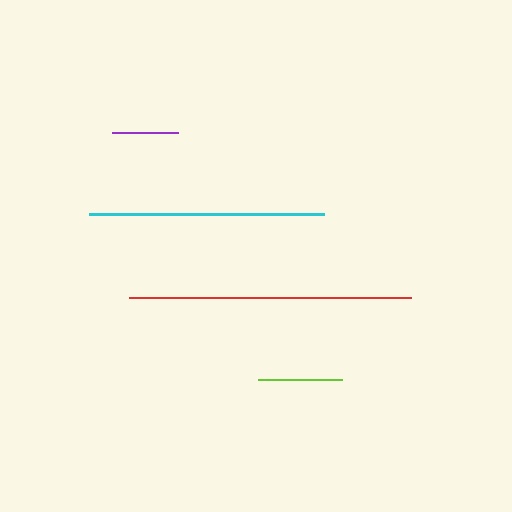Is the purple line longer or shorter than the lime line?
The lime line is longer than the purple line.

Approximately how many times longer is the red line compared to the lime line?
The red line is approximately 3.4 times the length of the lime line.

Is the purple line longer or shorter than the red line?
The red line is longer than the purple line.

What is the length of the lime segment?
The lime segment is approximately 84 pixels long.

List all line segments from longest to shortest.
From longest to shortest: red, cyan, lime, purple.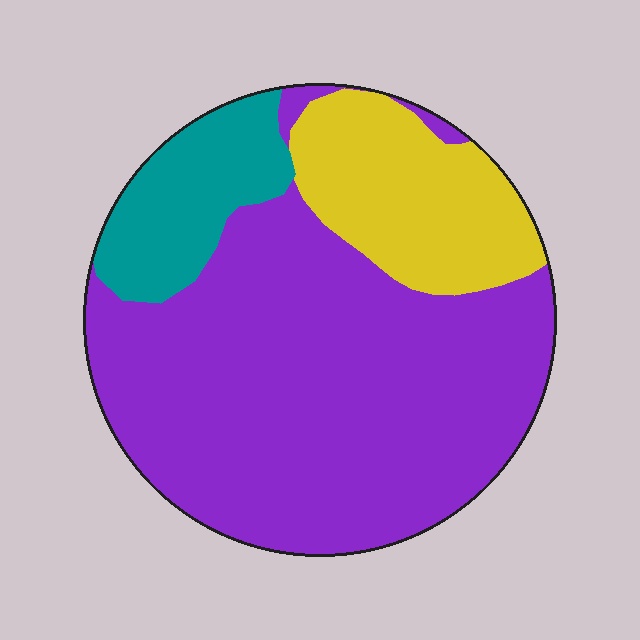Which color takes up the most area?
Purple, at roughly 65%.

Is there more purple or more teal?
Purple.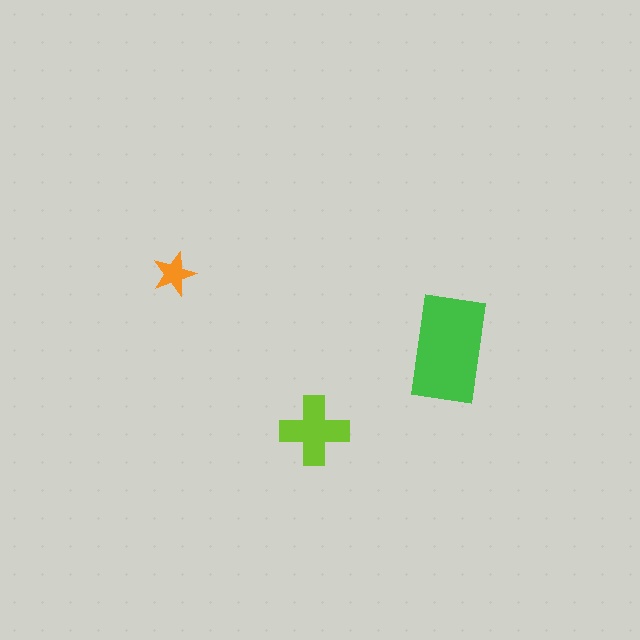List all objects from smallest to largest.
The orange star, the lime cross, the green rectangle.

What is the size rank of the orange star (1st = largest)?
3rd.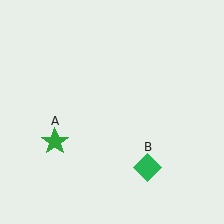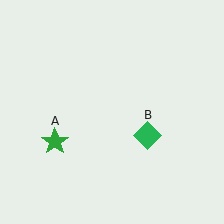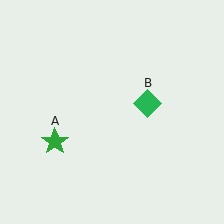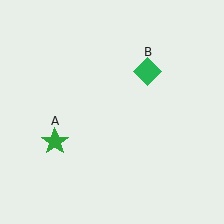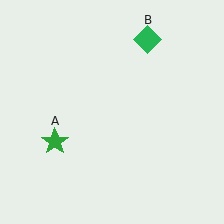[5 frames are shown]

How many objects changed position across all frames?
1 object changed position: green diamond (object B).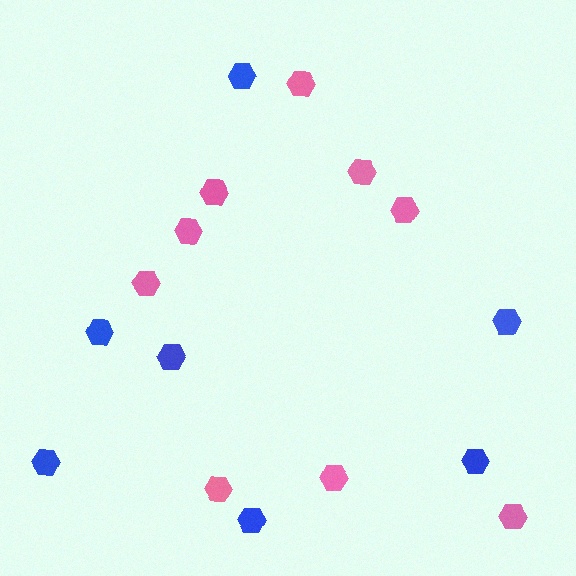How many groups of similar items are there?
There are 2 groups: one group of pink hexagons (9) and one group of blue hexagons (7).